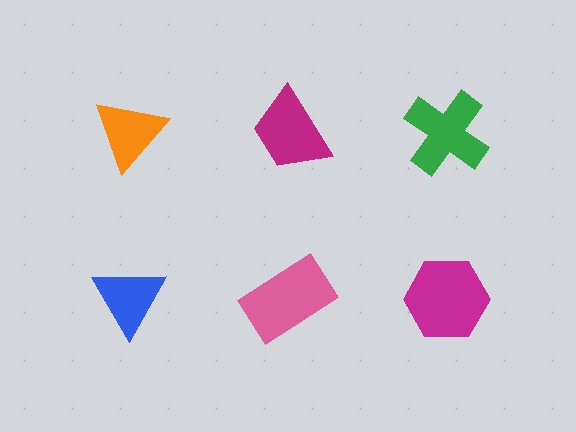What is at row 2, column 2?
A pink rectangle.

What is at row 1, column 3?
A green cross.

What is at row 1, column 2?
A magenta trapezoid.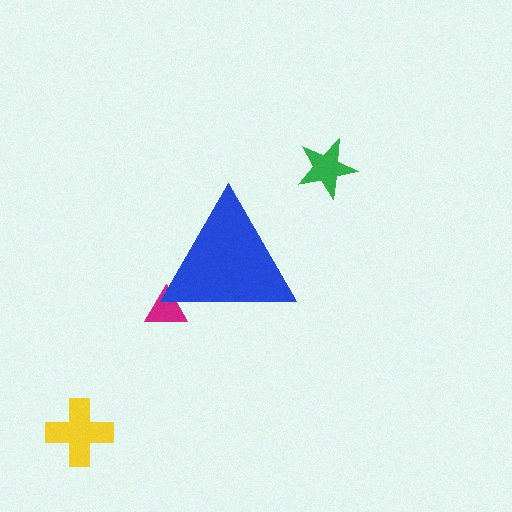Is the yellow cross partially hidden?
No, the yellow cross is fully visible.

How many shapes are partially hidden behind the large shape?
1 shape is partially hidden.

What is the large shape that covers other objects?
A blue triangle.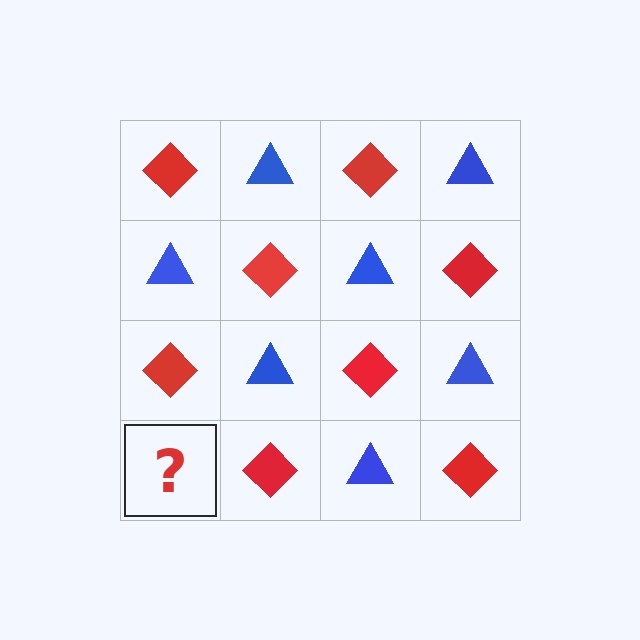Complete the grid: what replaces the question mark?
The question mark should be replaced with a blue triangle.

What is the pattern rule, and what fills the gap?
The rule is that it alternates red diamond and blue triangle in a checkerboard pattern. The gap should be filled with a blue triangle.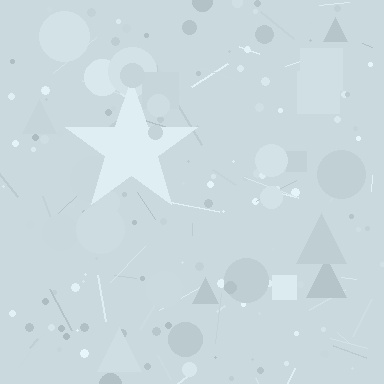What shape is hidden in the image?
A star is hidden in the image.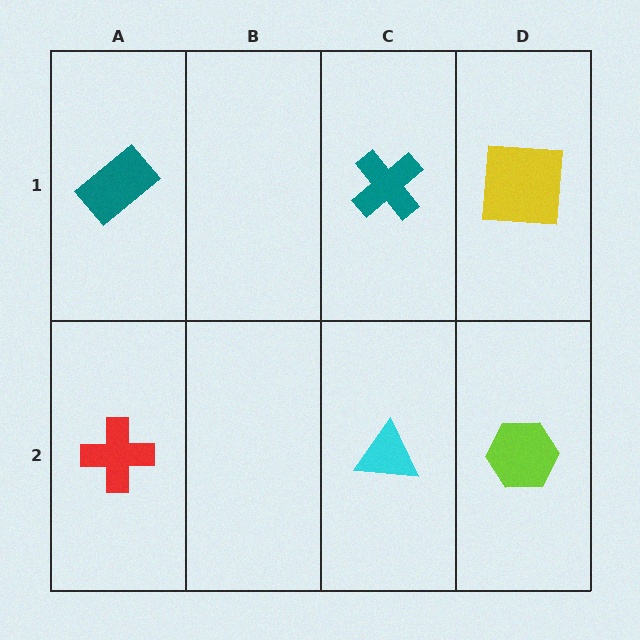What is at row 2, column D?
A lime hexagon.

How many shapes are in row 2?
3 shapes.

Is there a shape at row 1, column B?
No, that cell is empty.